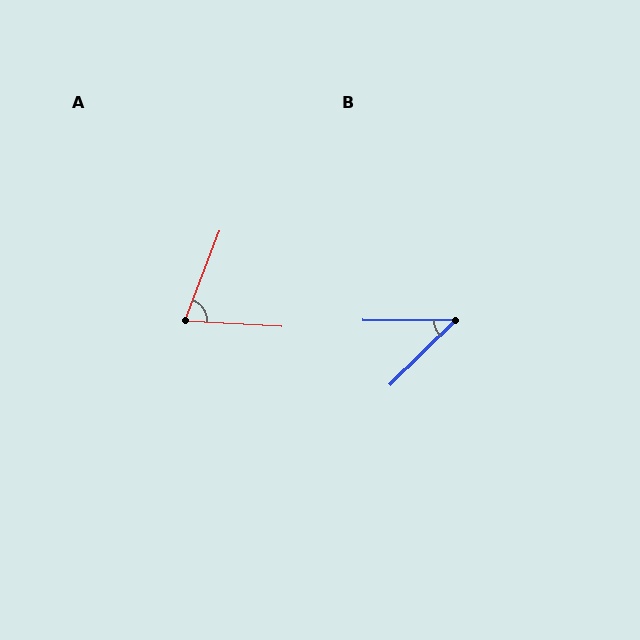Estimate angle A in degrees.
Approximately 72 degrees.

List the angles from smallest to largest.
B (45°), A (72°).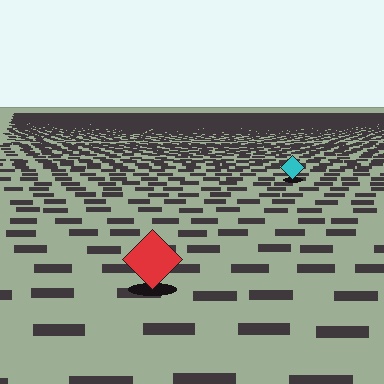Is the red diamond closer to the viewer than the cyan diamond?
Yes. The red diamond is closer — you can tell from the texture gradient: the ground texture is coarser near it.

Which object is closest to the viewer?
The red diamond is closest. The texture marks near it are larger and more spread out.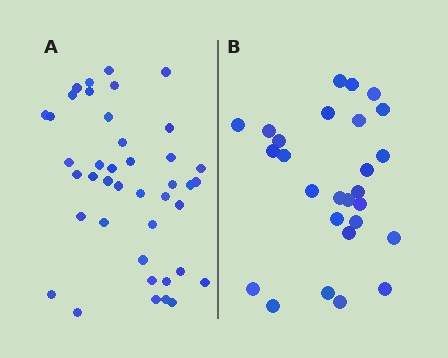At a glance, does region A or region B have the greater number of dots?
Region A (the left region) has more dots.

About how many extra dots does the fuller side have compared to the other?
Region A has approximately 15 more dots than region B.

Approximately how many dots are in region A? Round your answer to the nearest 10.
About 40 dots. (The exact count is 41, which rounds to 40.)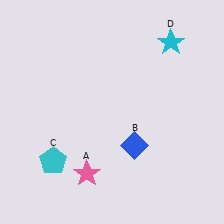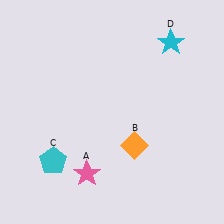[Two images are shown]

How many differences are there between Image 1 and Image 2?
There is 1 difference between the two images.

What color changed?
The diamond (B) changed from blue in Image 1 to orange in Image 2.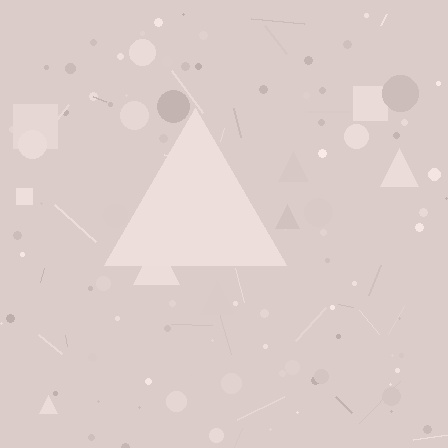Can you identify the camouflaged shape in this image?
The camouflaged shape is a triangle.